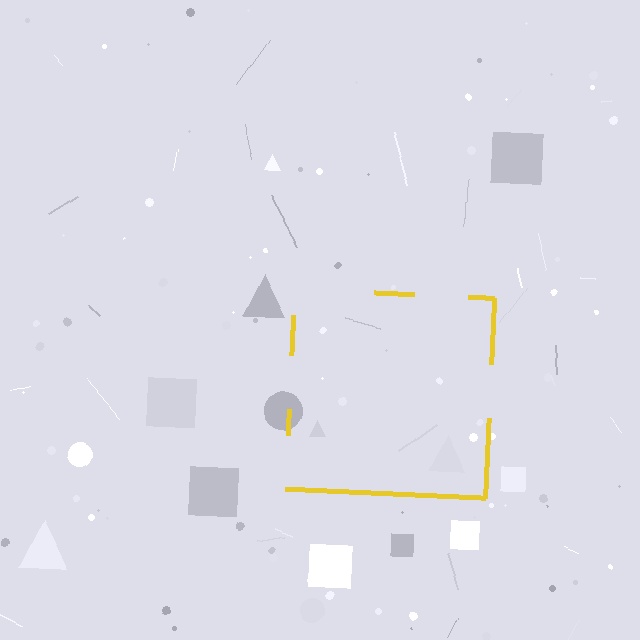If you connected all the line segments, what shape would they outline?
They would outline a square.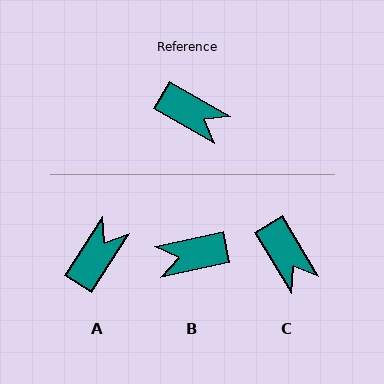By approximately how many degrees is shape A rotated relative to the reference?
Approximately 88 degrees counter-clockwise.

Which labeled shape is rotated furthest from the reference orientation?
B, about 138 degrees away.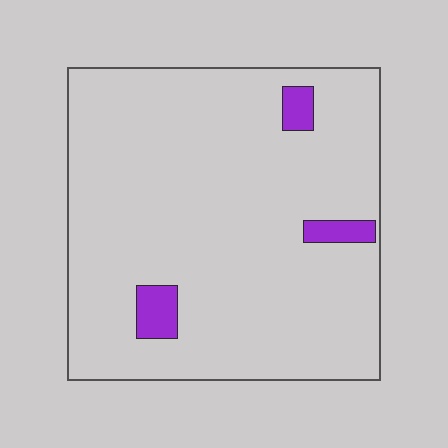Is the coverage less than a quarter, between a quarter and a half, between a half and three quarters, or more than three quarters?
Less than a quarter.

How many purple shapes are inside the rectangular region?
3.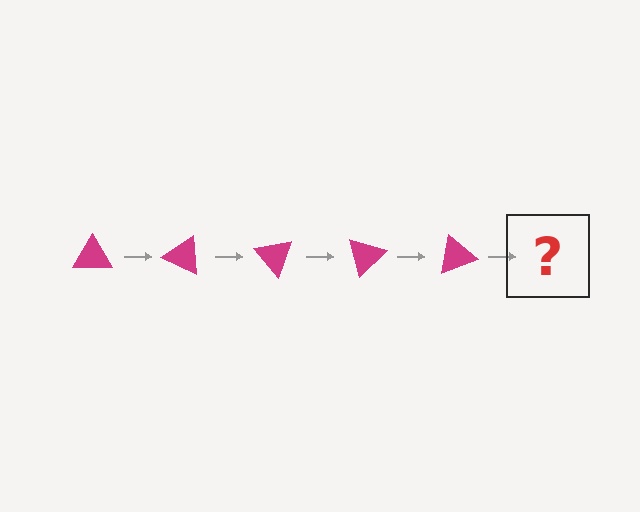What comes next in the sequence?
The next element should be a magenta triangle rotated 125 degrees.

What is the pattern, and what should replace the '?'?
The pattern is that the triangle rotates 25 degrees each step. The '?' should be a magenta triangle rotated 125 degrees.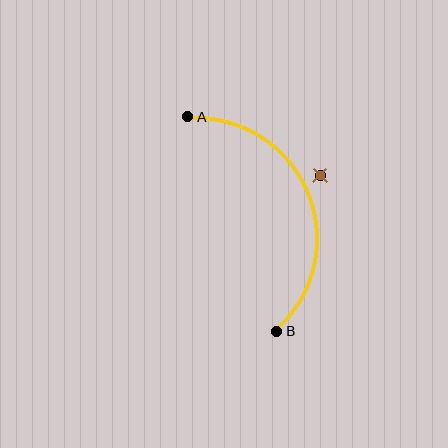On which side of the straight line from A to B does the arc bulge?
The arc bulges to the right of the straight line connecting A and B.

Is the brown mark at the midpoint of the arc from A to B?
No — the brown mark does not lie on the arc at all. It sits slightly outside the curve.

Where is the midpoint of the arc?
The arc midpoint is the point on the curve farthest from the straight line joining A and B. It sits to the right of that line.